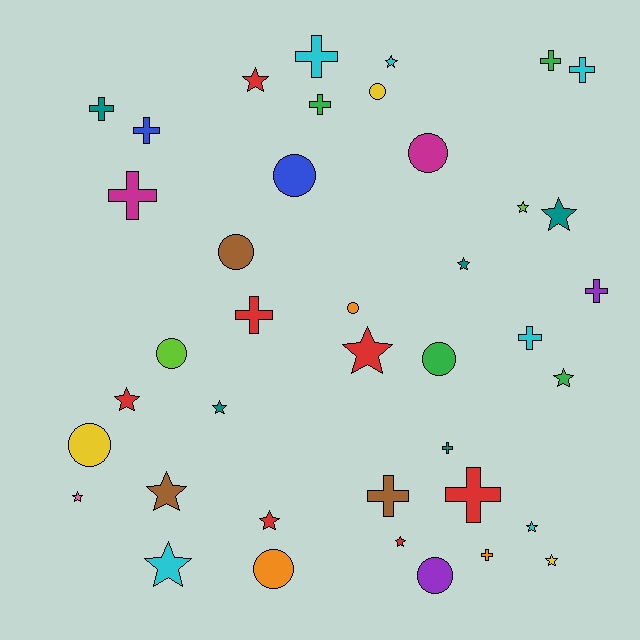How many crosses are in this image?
There are 14 crosses.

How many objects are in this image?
There are 40 objects.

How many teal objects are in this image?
There are 5 teal objects.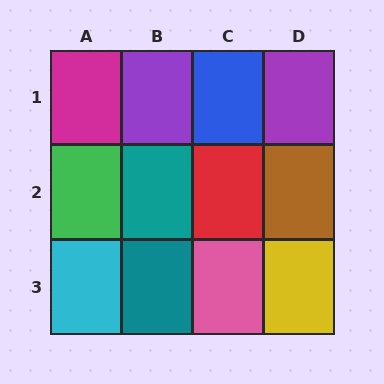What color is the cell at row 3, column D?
Yellow.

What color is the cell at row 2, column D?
Brown.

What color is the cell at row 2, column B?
Teal.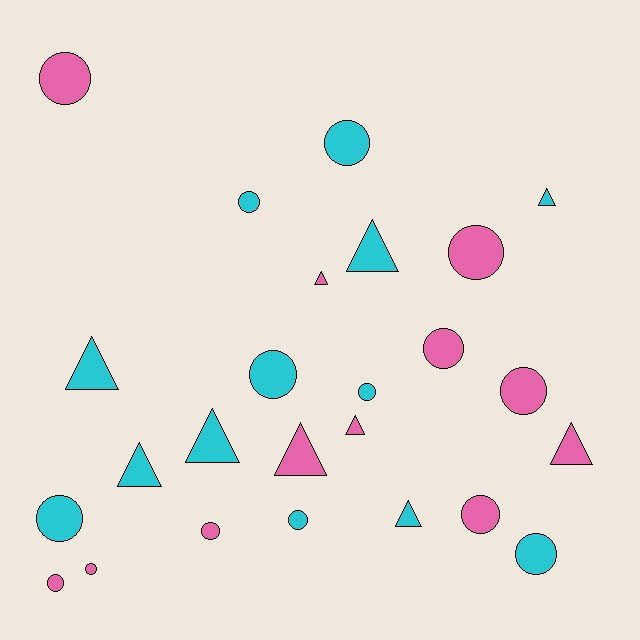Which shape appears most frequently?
Circle, with 15 objects.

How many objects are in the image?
There are 25 objects.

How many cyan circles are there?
There are 7 cyan circles.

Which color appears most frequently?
Cyan, with 13 objects.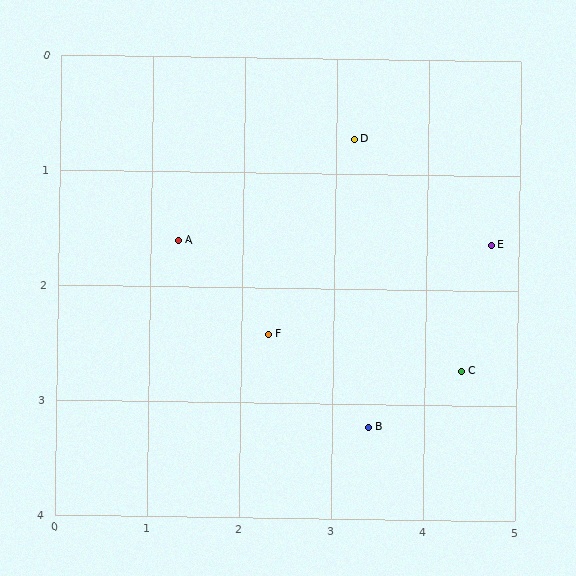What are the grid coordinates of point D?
Point D is at approximately (3.2, 0.7).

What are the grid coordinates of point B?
Point B is at approximately (3.4, 3.2).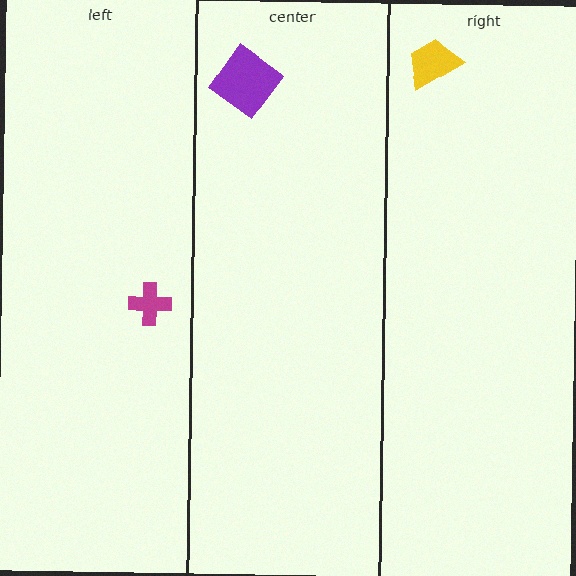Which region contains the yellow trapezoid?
The right region.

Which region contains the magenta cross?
The left region.